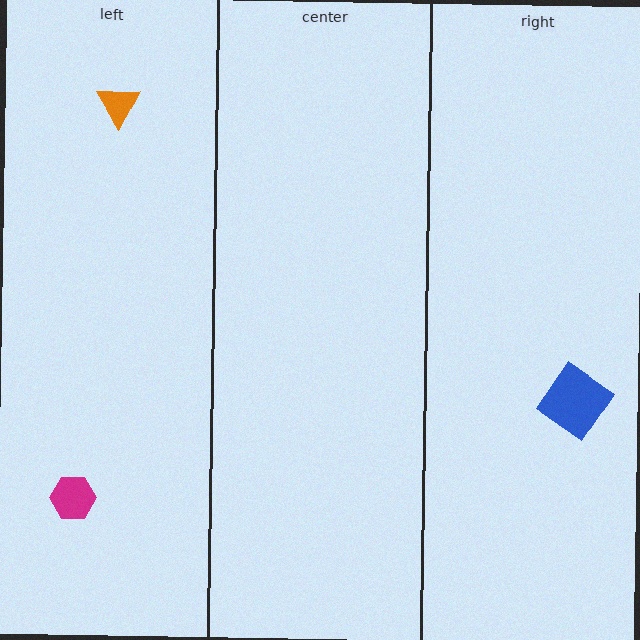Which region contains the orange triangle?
The left region.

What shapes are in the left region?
The orange triangle, the magenta hexagon.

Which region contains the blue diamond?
The right region.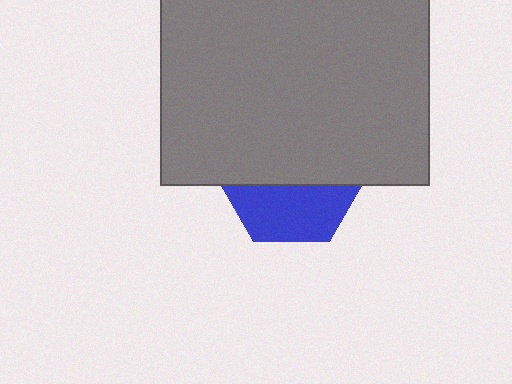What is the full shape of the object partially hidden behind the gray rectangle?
The partially hidden object is a blue hexagon.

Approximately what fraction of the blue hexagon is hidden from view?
Roughly 60% of the blue hexagon is hidden behind the gray rectangle.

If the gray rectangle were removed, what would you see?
You would see the complete blue hexagon.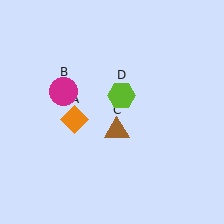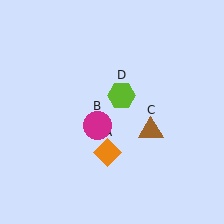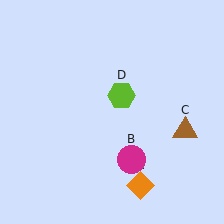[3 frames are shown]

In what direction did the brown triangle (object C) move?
The brown triangle (object C) moved right.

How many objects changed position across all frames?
3 objects changed position: orange diamond (object A), magenta circle (object B), brown triangle (object C).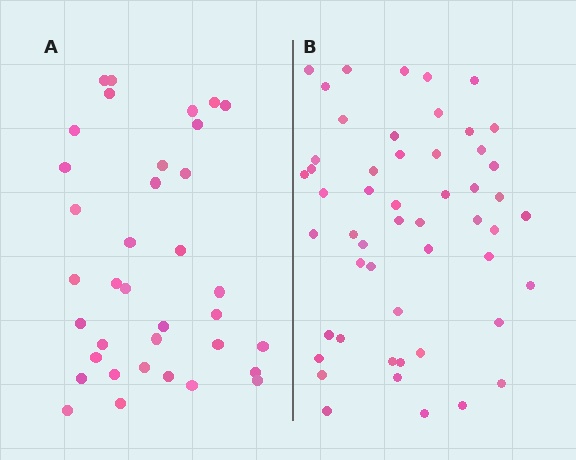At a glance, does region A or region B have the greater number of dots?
Region B (the right region) has more dots.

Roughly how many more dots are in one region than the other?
Region B has approximately 15 more dots than region A.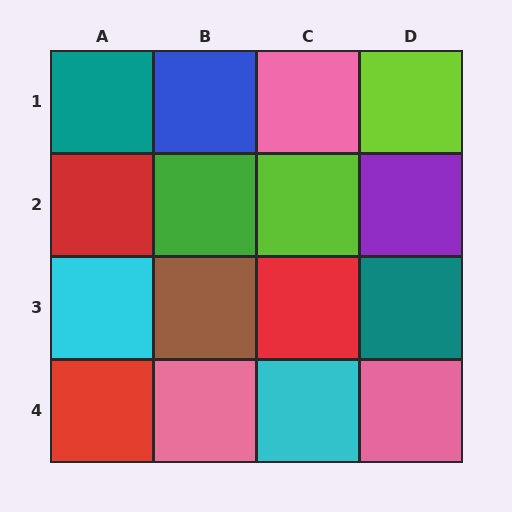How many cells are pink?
3 cells are pink.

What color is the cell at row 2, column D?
Purple.